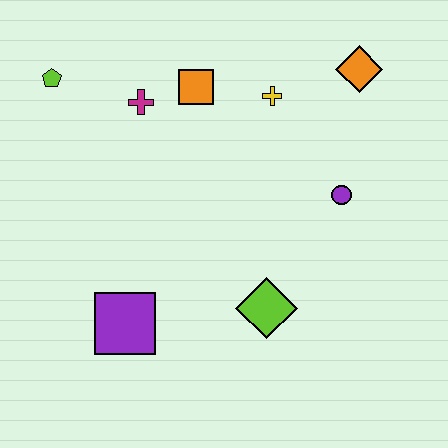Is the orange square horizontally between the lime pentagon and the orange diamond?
Yes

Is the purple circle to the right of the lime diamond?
Yes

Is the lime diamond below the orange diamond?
Yes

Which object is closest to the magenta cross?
The orange square is closest to the magenta cross.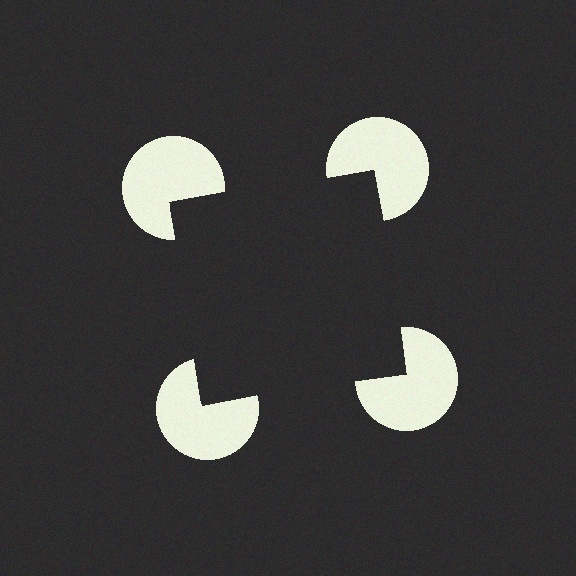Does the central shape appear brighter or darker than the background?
It typically appears slightly darker than the background, even though no actual brightness change is drawn.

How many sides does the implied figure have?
4 sides.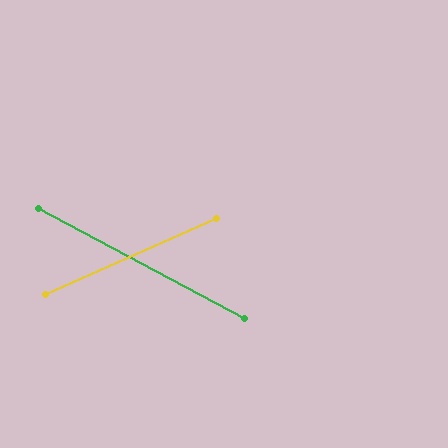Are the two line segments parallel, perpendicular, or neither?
Neither parallel nor perpendicular — they differ by about 52°.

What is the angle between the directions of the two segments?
Approximately 52 degrees.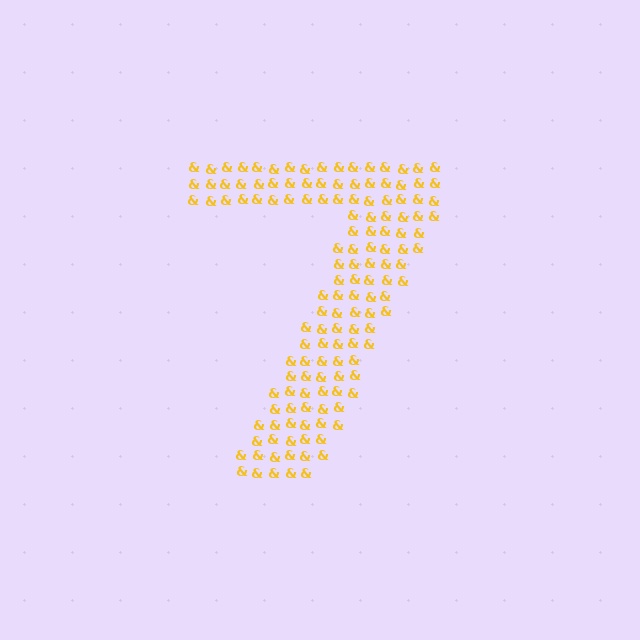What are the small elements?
The small elements are ampersands.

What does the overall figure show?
The overall figure shows the digit 7.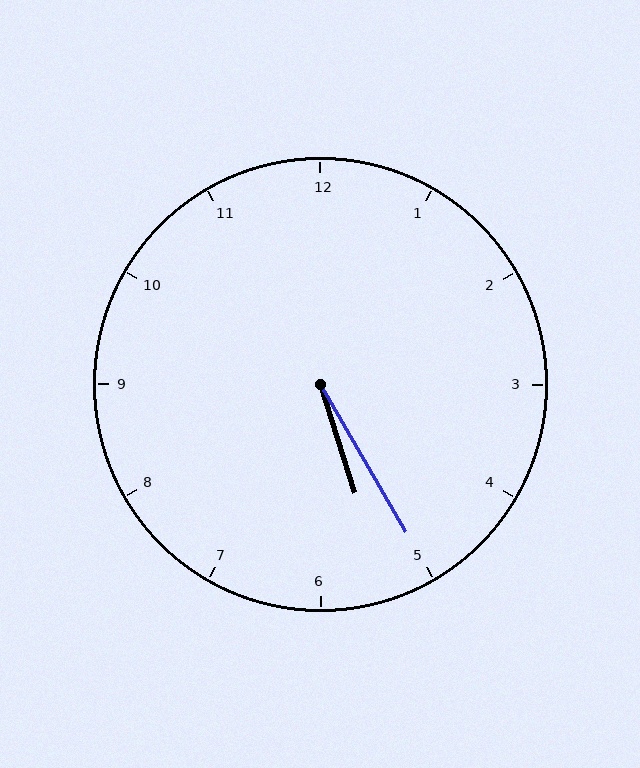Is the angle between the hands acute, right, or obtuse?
It is acute.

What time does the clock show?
5:25.